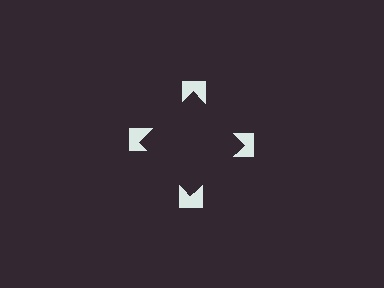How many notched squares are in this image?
There are 4 — one at each vertex of the illusory square.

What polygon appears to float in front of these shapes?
An illusory square — its edges are inferred from the aligned wedge cuts in the notched squares, not physically drawn.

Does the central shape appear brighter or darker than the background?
It typically appears slightly darker than the background, even though no actual brightness change is drawn.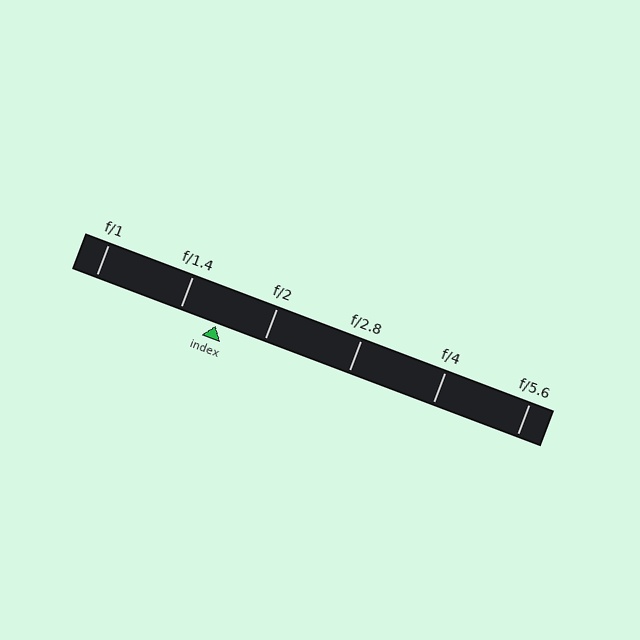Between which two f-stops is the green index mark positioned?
The index mark is between f/1.4 and f/2.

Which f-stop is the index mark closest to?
The index mark is closest to f/1.4.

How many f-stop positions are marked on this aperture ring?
There are 6 f-stop positions marked.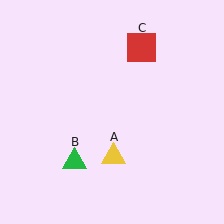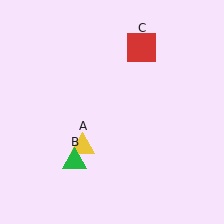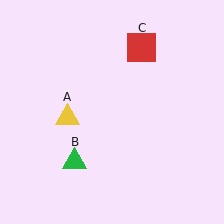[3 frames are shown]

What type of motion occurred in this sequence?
The yellow triangle (object A) rotated clockwise around the center of the scene.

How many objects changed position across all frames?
1 object changed position: yellow triangle (object A).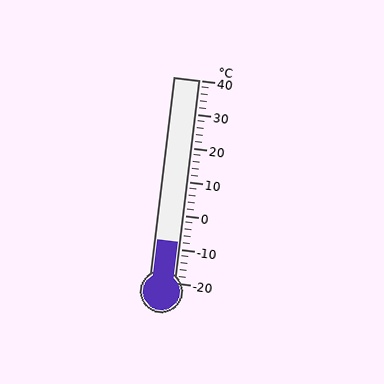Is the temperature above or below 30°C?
The temperature is below 30°C.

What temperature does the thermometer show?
The thermometer shows approximately -8°C.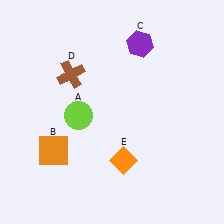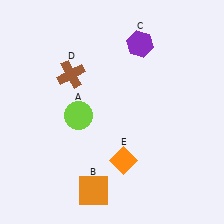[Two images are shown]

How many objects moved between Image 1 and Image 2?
1 object moved between the two images.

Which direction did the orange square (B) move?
The orange square (B) moved right.